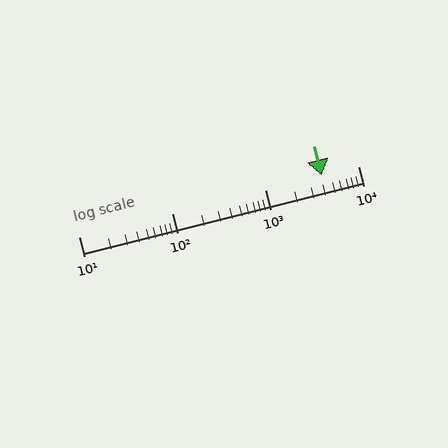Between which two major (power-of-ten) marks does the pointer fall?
The pointer is between 1000 and 10000.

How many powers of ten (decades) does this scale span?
The scale spans 3 decades, from 10 to 10000.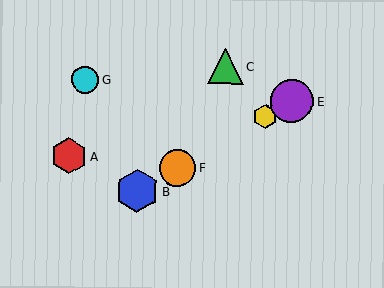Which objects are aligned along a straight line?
Objects B, D, E, F are aligned along a straight line.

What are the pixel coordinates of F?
Object F is at (177, 168).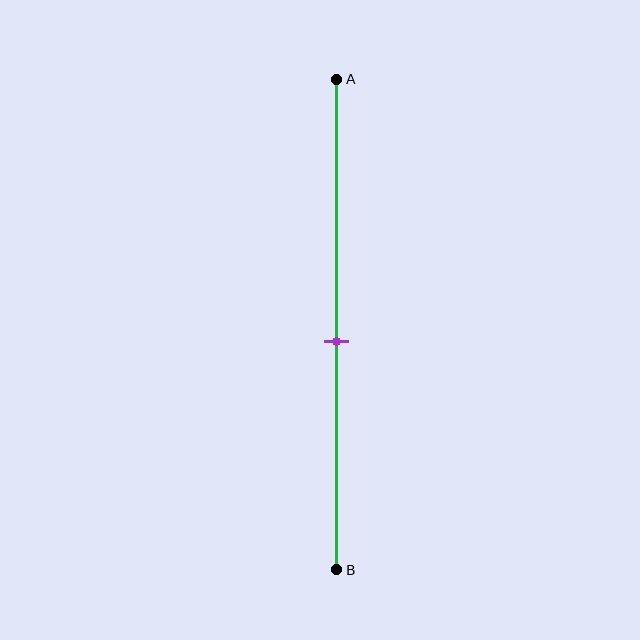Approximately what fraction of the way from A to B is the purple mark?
The purple mark is approximately 55% of the way from A to B.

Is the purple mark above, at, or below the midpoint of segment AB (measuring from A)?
The purple mark is below the midpoint of segment AB.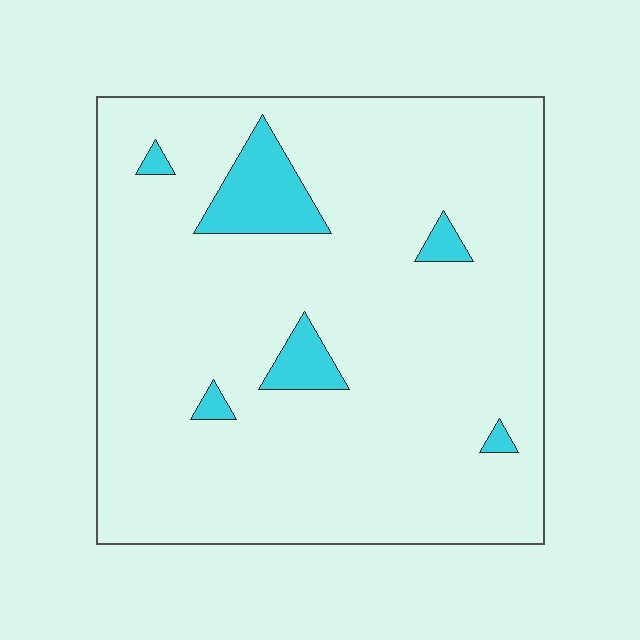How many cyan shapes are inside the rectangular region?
6.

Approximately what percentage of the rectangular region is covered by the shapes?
Approximately 10%.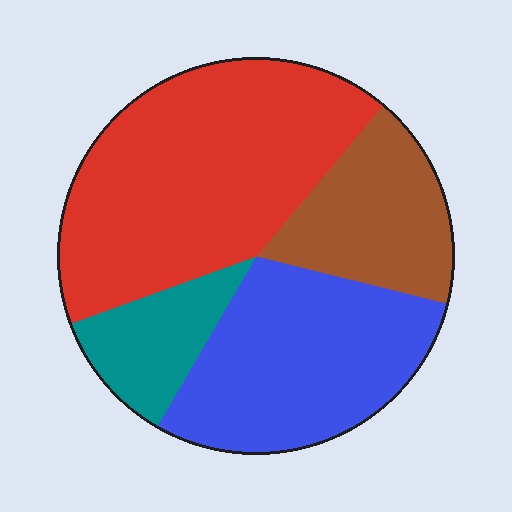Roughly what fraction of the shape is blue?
Blue takes up about one third (1/3) of the shape.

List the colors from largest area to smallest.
From largest to smallest: red, blue, brown, teal.